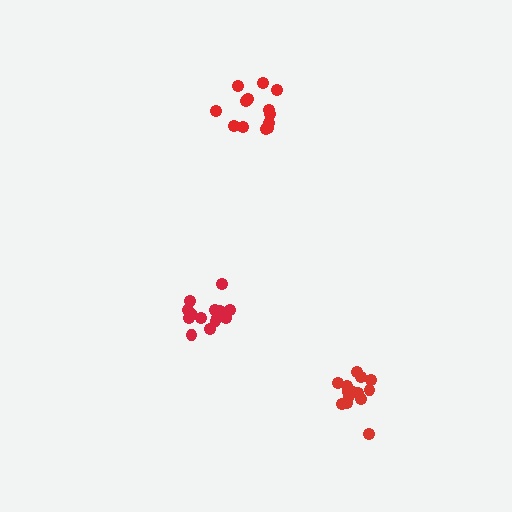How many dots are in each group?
Group 1: 14 dots, Group 2: 13 dots, Group 3: 14 dots (41 total).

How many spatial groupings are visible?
There are 3 spatial groupings.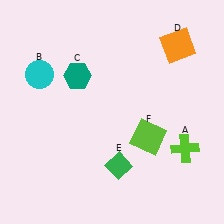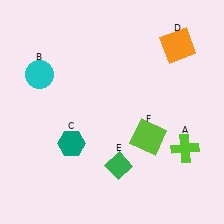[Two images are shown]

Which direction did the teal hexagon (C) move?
The teal hexagon (C) moved down.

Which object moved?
The teal hexagon (C) moved down.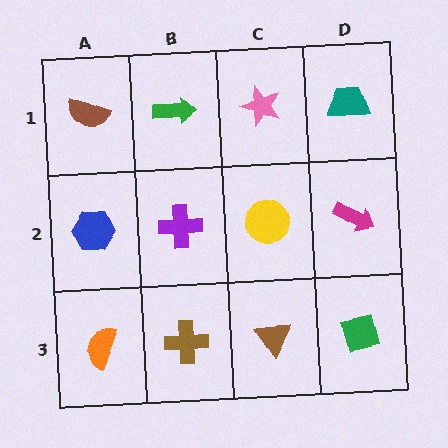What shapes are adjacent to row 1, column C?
A yellow circle (row 2, column C), a green arrow (row 1, column B), a teal trapezoid (row 1, column D).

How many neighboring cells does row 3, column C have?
3.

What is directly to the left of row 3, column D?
A brown triangle.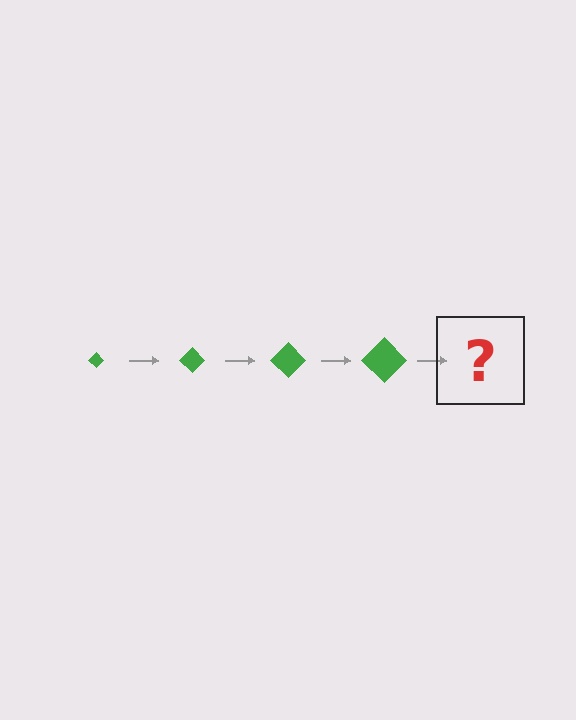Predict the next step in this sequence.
The next step is a green diamond, larger than the previous one.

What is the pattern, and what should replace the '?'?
The pattern is that the diamond gets progressively larger each step. The '?' should be a green diamond, larger than the previous one.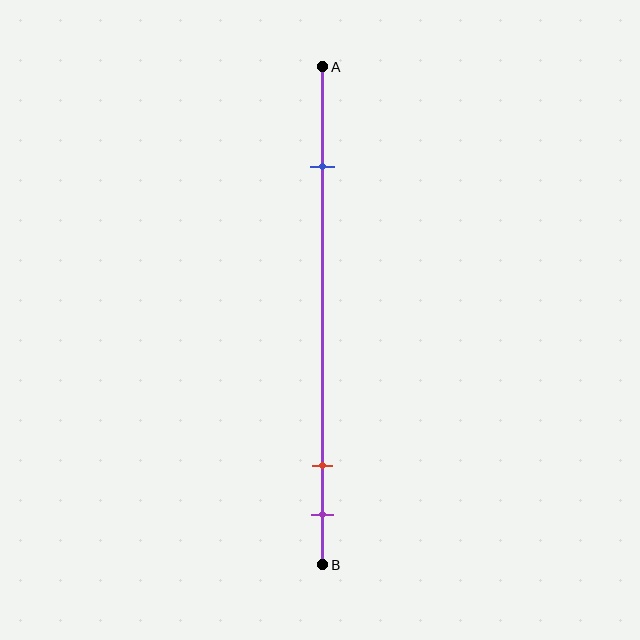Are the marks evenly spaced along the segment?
No, the marks are not evenly spaced.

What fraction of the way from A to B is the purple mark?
The purple mark is approximately 90% (0.9) of the way from A to B.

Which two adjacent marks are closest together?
The red and purple marks are the closest adjacent pair.